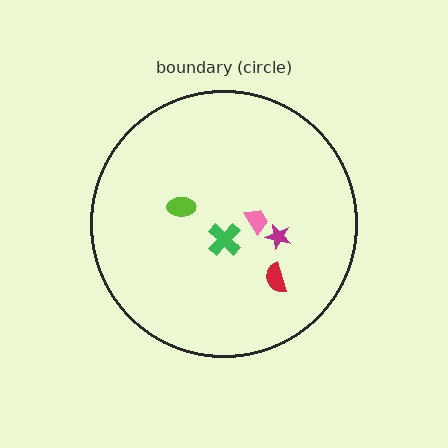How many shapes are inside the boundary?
5 inside, 0 outside.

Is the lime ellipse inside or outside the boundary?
Inside.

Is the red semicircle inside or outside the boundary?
Inside.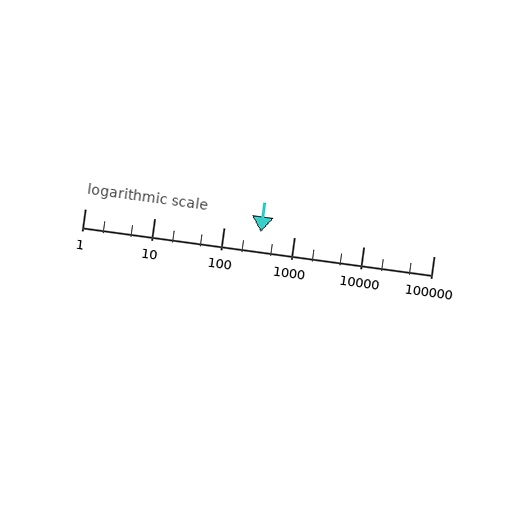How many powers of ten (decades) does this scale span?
The scale spans 5 decades, from 1 to 100000.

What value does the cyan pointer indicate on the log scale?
The pointer indicates approximately 330.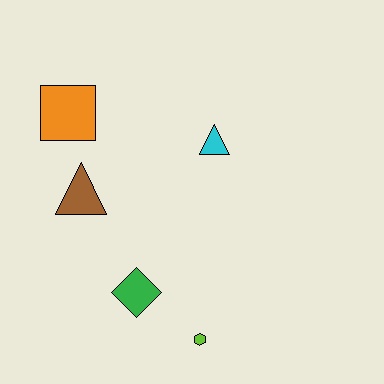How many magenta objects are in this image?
There are no magenta objects.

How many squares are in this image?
There is 1 square.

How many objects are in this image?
There are 5 objects.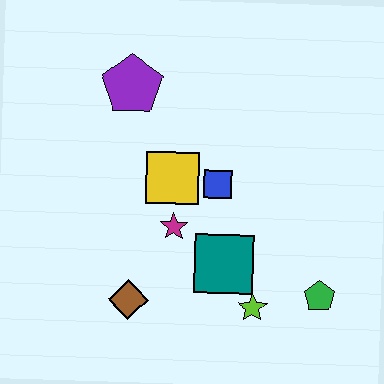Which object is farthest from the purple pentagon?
The green pentagon is farthest from the purple pentagon.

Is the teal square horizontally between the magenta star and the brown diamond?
No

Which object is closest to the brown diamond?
The magenta star is closest to the brown diamond.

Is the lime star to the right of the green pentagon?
No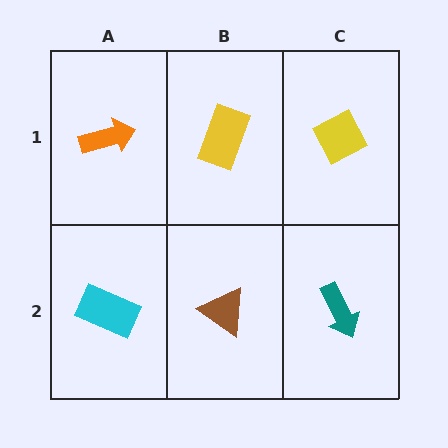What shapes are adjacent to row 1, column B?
A brown triangle (row 2, column B), an orange arrow (row 1, column A), a yellow diamond (row 1, column C).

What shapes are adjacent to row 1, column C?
A teal arrow (row 2, column C), a yellow rectangle (row 1, column B).